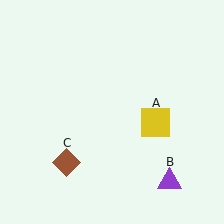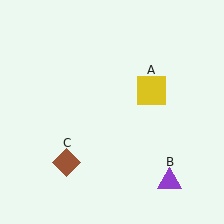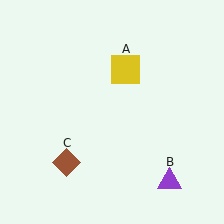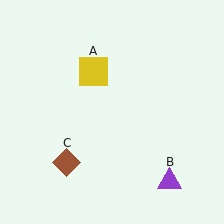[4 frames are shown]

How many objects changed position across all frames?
1 object changed position: yellow square (object A).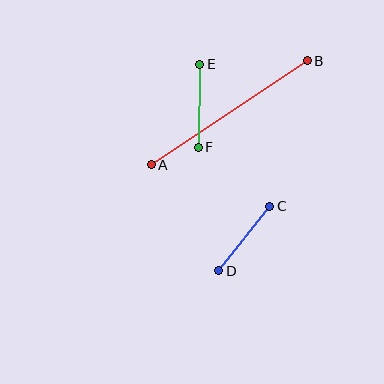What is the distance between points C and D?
The distance is approximately 82 pixels.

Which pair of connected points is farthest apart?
Points A and B are farthest apart.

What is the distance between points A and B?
The distance is approximately 187 pixels.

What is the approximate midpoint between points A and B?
The midpoint is at approximately (229, 113) pixels.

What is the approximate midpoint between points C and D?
The midpoint is at approximately (244, 238) pixels.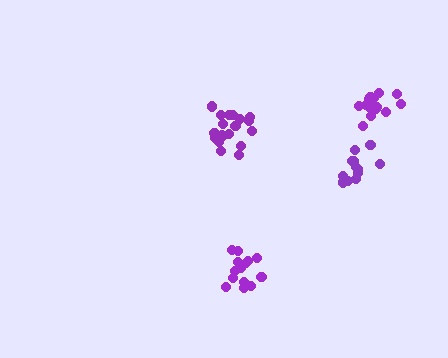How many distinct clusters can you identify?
There are 4 distinct clusters.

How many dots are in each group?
Group 1: 15 dots, Group 2: 20 dots, Group 3: 14 dots, Group 4: 14 dots (63 total).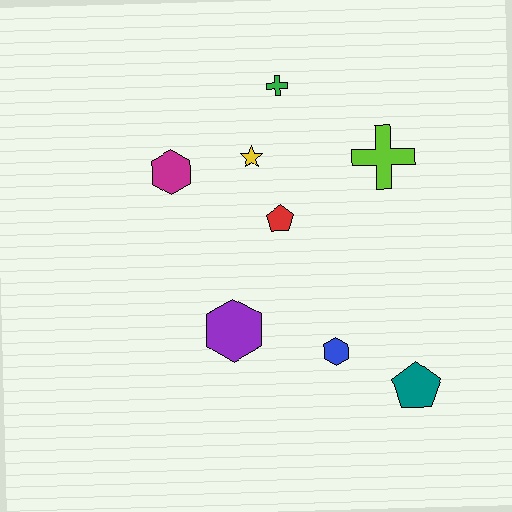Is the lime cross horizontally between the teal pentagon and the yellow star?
Yes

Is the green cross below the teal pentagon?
No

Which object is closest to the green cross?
The yellow star is closest to the green cross.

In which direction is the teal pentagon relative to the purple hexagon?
The teal pentagon is to the right of the purple hexagon.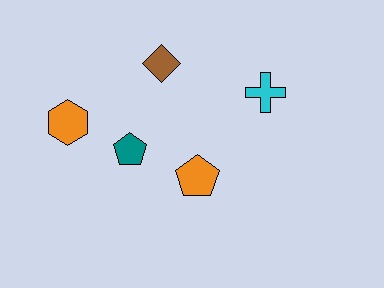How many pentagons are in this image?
There are 2 pentagons.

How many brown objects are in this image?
There is 1 brown object.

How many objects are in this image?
There are 5 objects.